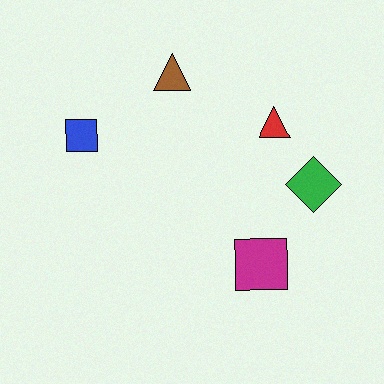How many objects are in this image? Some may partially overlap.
There are 5 objects.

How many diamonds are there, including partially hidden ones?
There is 1 diamond.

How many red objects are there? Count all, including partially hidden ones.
There is 1 red object.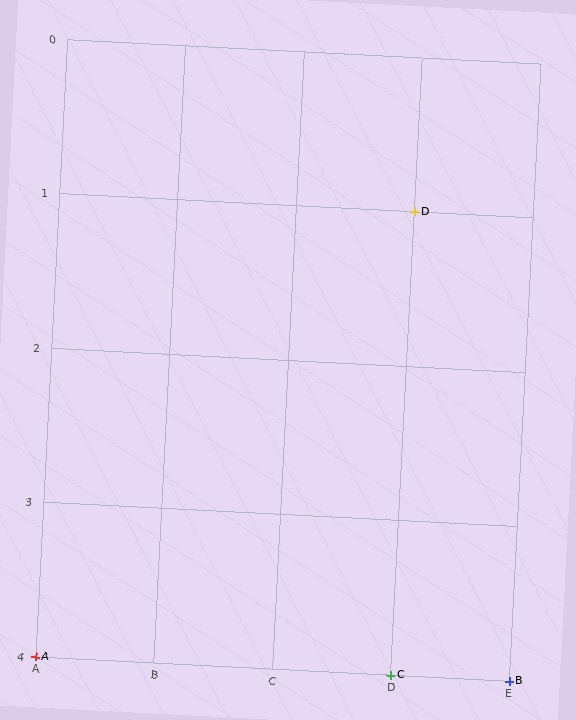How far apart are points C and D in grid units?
Points C and D are 3 rows apart.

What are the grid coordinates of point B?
Point B is at grid coordinates (E, 4).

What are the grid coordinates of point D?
Point D is at grid coordinates (D, 1).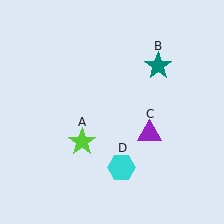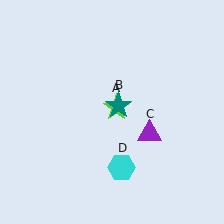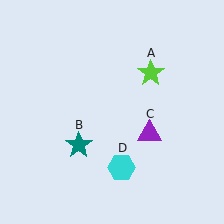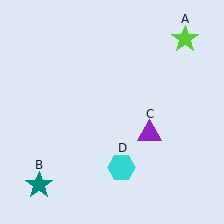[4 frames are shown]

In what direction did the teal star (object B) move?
The teal star (object B) moved down and to the left.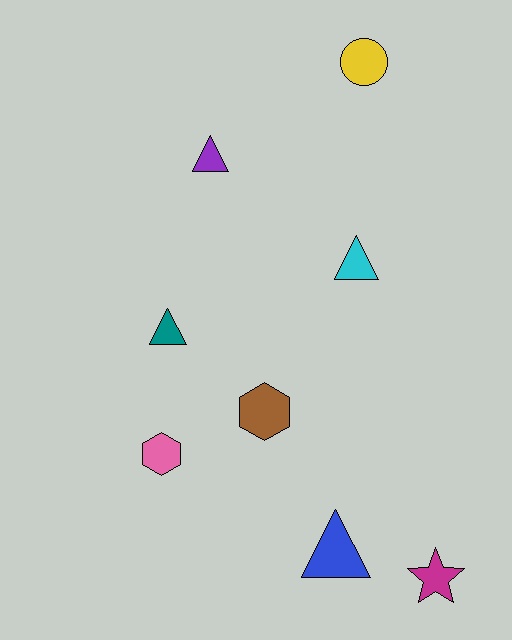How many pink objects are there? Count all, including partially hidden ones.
There is 1 pink object.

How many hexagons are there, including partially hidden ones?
There are 2 hexagons.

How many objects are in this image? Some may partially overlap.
There are 8 objects.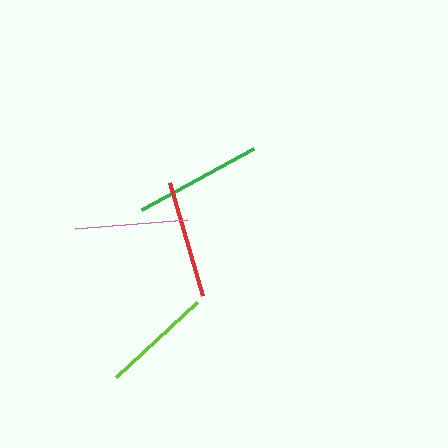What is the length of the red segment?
The red segment is approximately 118 pixels long.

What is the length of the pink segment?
The pink segment is approximately 113 pixels long.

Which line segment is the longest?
The green line is the longest at approximately 128 pixels.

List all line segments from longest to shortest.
From longest to shortest: green, red, pink, lime.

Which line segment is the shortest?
The lime line is the shortest at approximately 110 pixels.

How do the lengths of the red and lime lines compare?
The red and lime lines are approximately the same length.